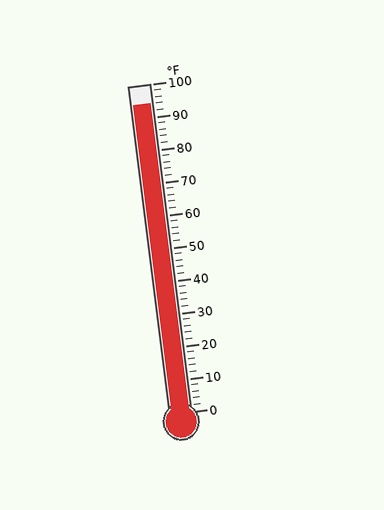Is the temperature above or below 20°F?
The temperature is above 20°F.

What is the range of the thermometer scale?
The thermometer scale ranges from 0°F to 100°F.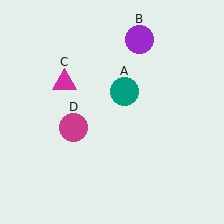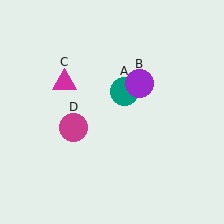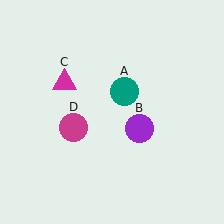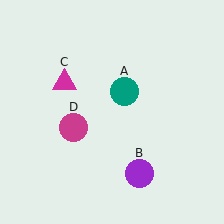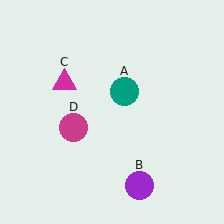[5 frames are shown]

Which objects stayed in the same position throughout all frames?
Teal circle (object A) and magenta triangle (object C) and magenta circle (object D) remained stationary.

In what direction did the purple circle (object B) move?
The purple circle (object B) moved down.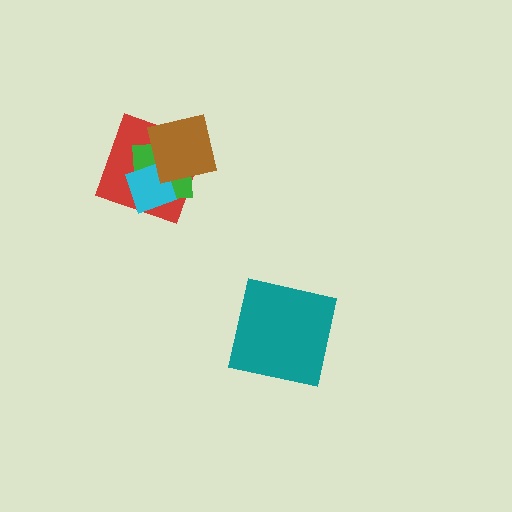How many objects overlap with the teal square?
0 objects overlap with the teal square.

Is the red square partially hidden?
Yes, it is partially covered by another shape.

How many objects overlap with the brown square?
3 objects overlap with the brown square.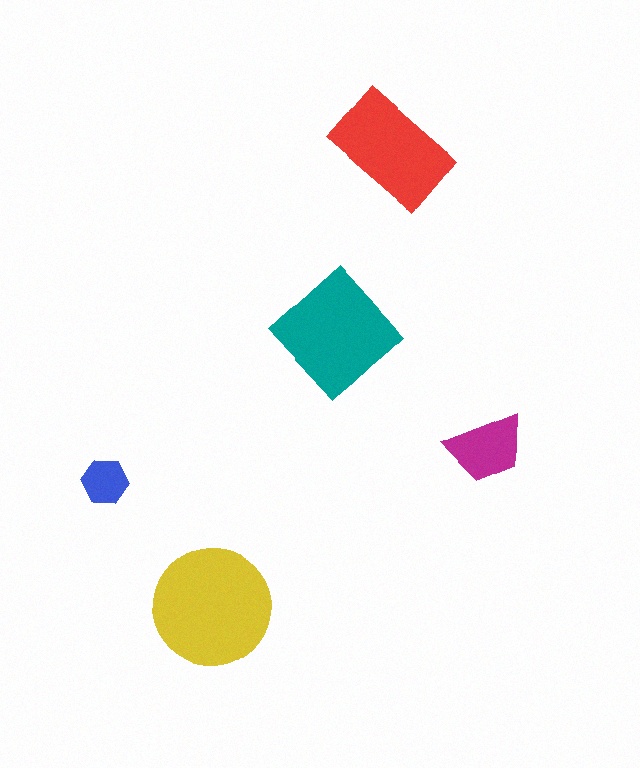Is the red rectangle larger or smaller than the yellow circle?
Smaller.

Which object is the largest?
The yellow circle.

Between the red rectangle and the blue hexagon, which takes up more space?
The red rectangle.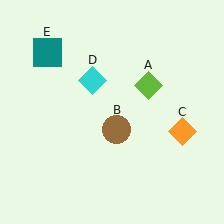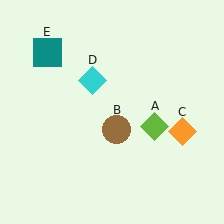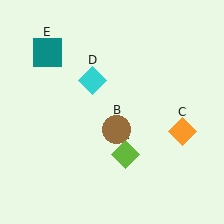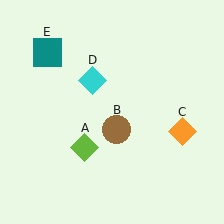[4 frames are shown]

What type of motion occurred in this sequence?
The lime diamond (object A) rotated clockwise around the center of the scene.